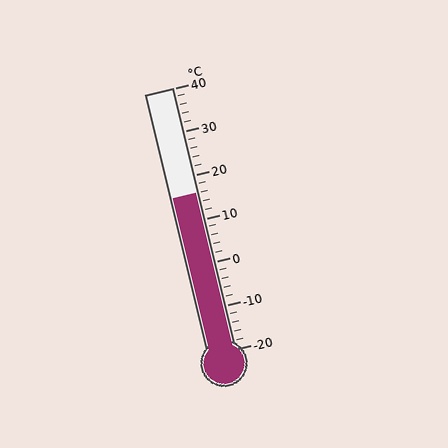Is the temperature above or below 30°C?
The temperature is below 30°C.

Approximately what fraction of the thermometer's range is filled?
The thermometer is filled to approximately 60% of its range.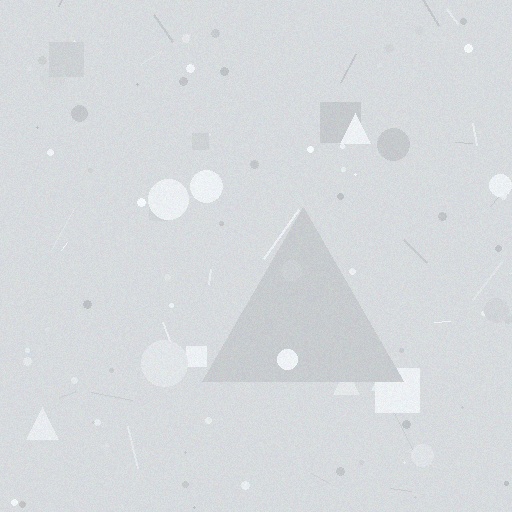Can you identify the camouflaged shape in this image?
The camouflaged shape is a triangle.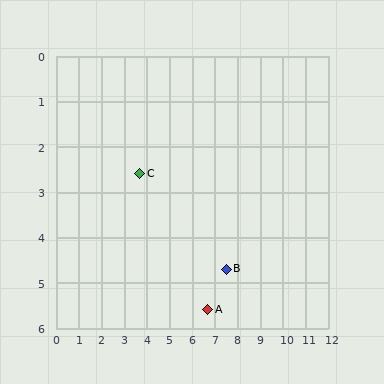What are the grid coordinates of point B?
Point B is at approximately (7.5, 4.7).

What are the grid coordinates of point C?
Point C is at approximately (3.7, 2.6).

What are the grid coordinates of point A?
Point A is at approximately (6.7, 5.6).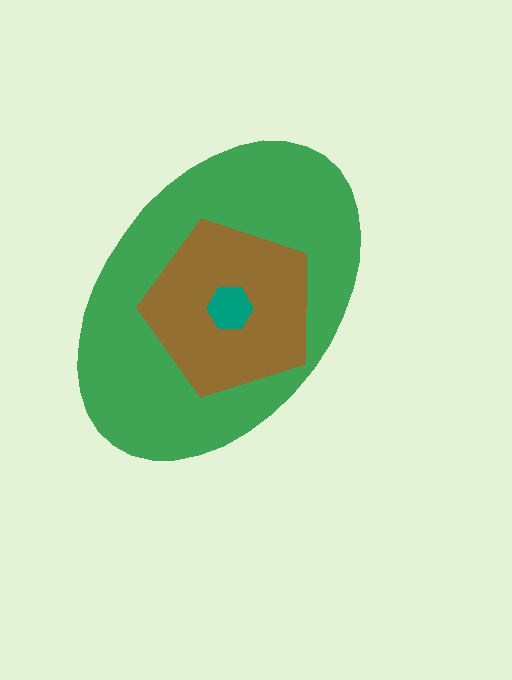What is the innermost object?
The teal hexagon.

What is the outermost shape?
The green ellipse.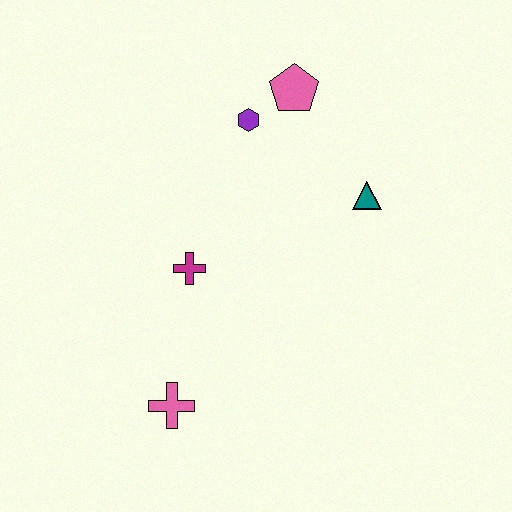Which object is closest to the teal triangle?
The pink pentagon is closest to the teal triangle.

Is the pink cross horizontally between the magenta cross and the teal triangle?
No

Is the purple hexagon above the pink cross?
Yes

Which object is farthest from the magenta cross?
The pink pentagon is farthest from the magenta cross.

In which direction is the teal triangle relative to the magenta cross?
The teal triangle is to the right of the magenta cross.